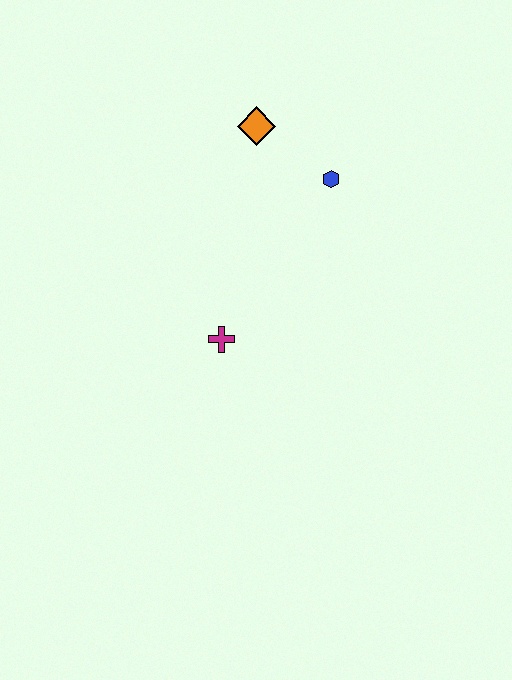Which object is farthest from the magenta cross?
The orange diamond is farthest from the magenta cross.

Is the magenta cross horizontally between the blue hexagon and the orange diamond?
No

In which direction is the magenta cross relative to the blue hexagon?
The magenta cross is below the blue hexagon.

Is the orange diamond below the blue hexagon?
No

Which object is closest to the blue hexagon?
The orange diamond is closest to the blue hexagon.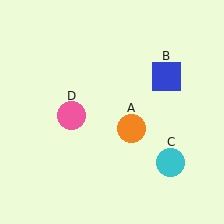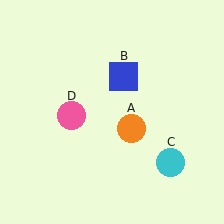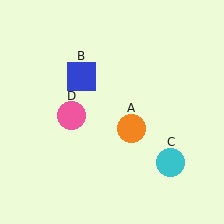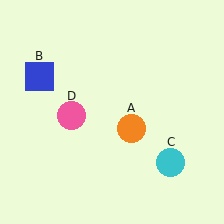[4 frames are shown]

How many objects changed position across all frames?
1 object changed position: blue square (object B).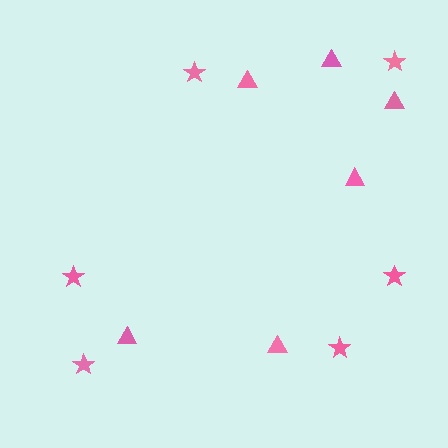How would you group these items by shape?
There are 2 groups: one group of stars (6) and one group of triangles (6).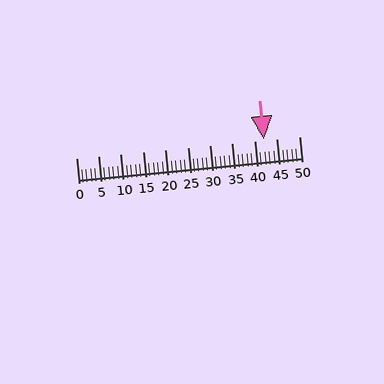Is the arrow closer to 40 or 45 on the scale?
The arrow is closer to 40.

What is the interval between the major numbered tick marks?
The major tick marks are spaced 5 units apart.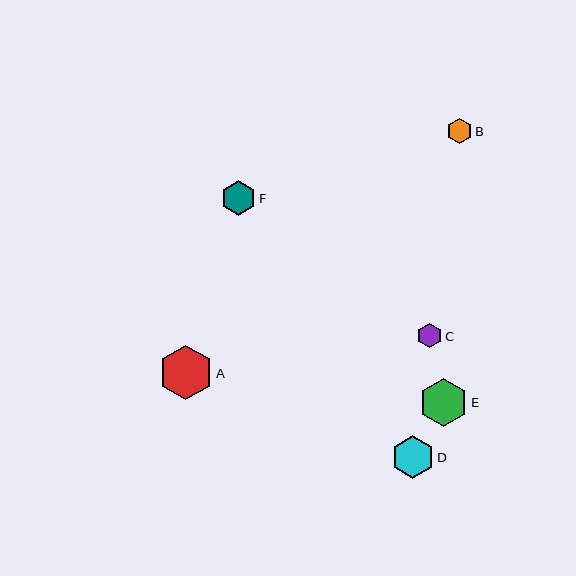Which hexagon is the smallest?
Hexagon C is the smallest with a size of approximately 25 pixels.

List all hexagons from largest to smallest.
From largest to smallest: A, E, D, F, B, C.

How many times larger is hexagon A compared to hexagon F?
Hexagon A is approximately 1.6 times the size of hexagon F.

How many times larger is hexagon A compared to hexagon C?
Hexagon A is approximately 2.2 times the size of hexagon C.